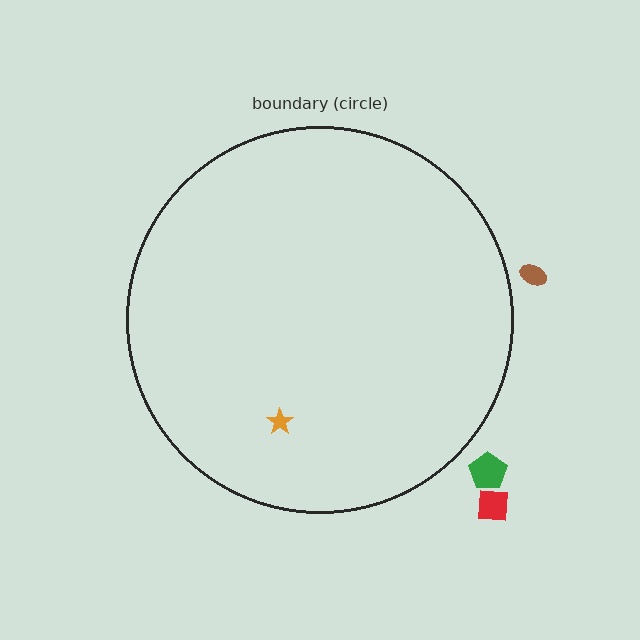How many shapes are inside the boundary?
1 inside, 3 outside.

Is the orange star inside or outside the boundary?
Inside.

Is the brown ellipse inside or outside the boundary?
Outside.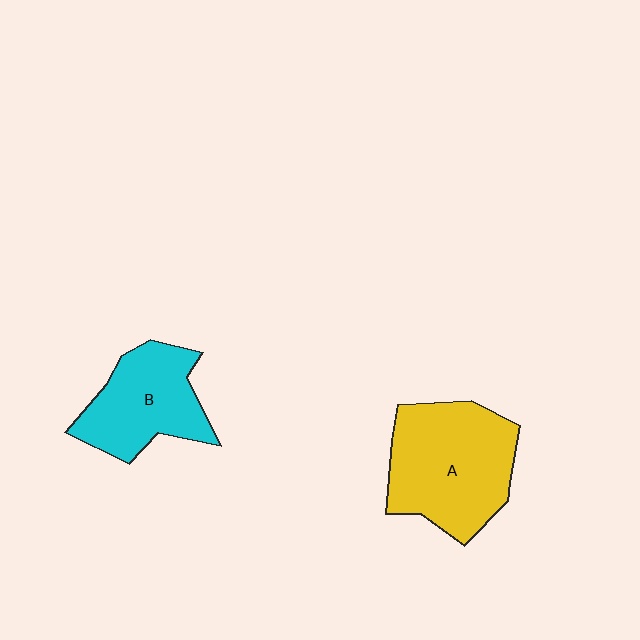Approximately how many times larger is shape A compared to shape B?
Approximately 1.4 times.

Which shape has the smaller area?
Shape B (cyan).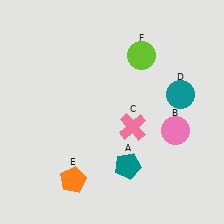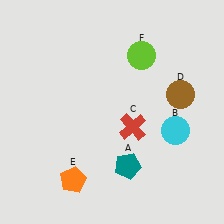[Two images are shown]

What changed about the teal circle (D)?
In Image 1, D is teal. In Image 2, it changed to brown.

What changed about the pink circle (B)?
In Image 1, B is pink. In Image 2, it changed to cyan.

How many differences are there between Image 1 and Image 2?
There are 3 differences between the two images.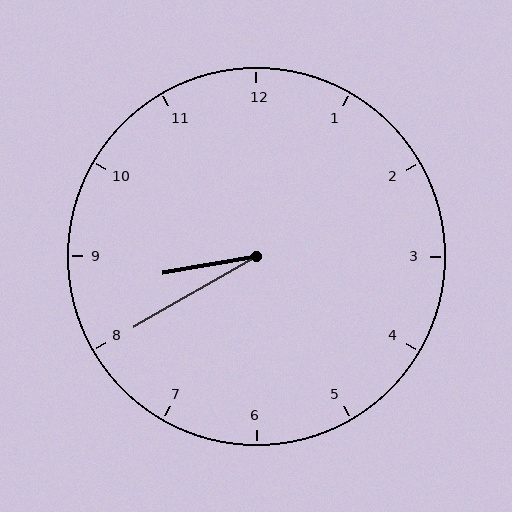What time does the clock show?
8:40.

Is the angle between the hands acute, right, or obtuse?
It is acute.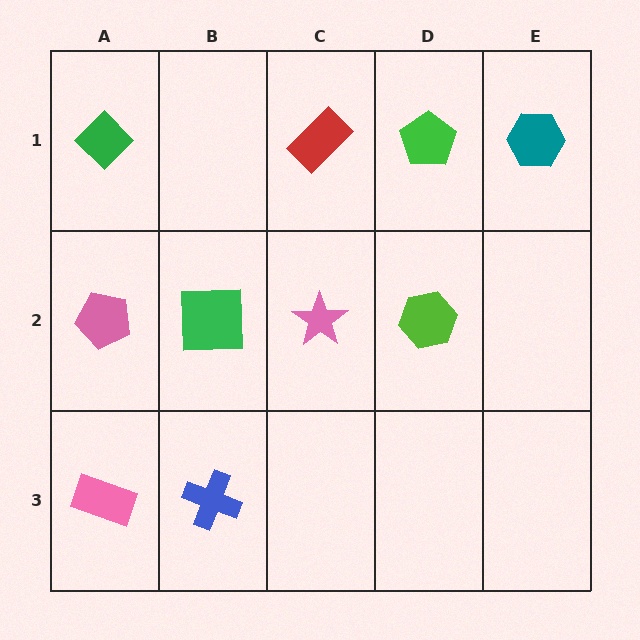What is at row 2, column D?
A lime hexagon.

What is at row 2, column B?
A green square.